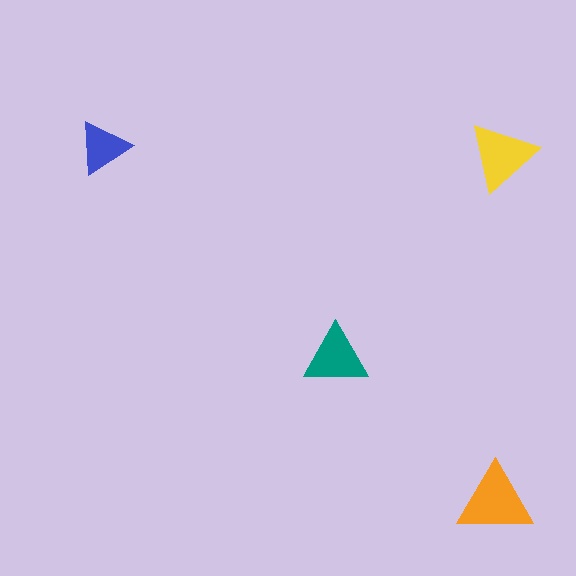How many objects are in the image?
There are 4 objects in the image.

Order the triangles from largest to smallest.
the orange one, the yellow one, the teal one, the blue one.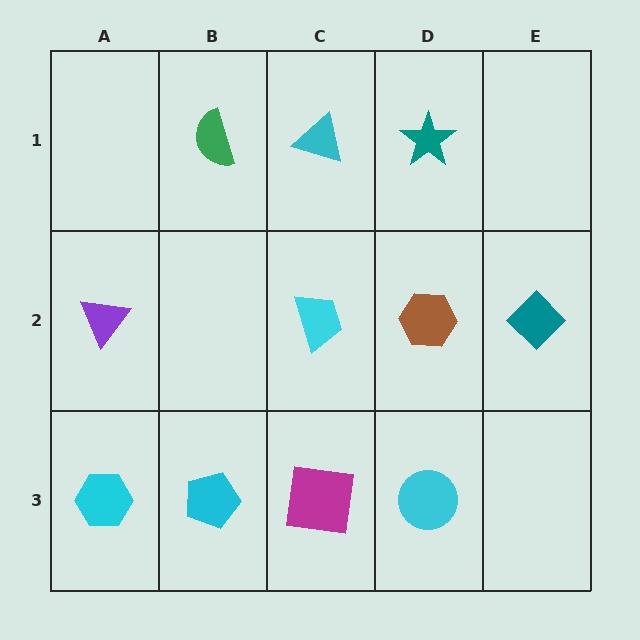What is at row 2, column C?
A cyan trapezoid.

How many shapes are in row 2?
4 shapes.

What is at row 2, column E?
A teal diamond.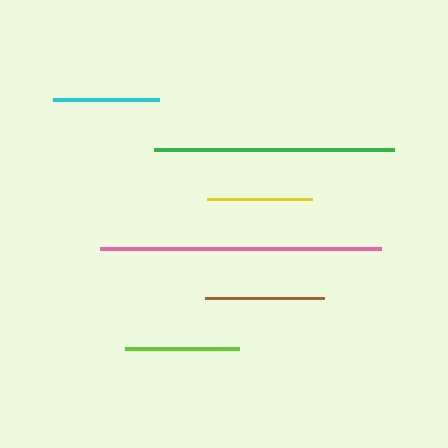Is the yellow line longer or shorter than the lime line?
The lime line is longer than the yellow line.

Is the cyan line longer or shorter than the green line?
The green line is longer than the cyan line.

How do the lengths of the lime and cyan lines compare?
The lime and cyan lines are approximately the same length.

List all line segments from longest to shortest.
From longest to shortest: pink, green, brown, lime, cyan, yellow.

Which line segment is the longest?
The pink line is the longest at approximately 281 pixels.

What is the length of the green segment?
The green segment is approximately 240 pixels long.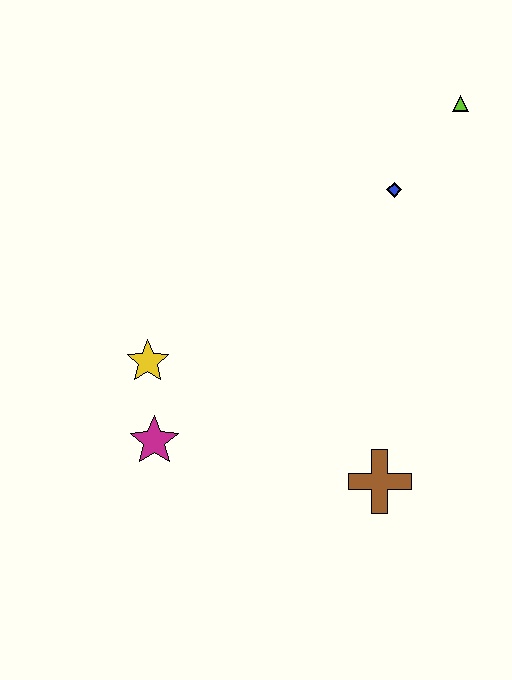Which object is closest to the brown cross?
The magenta star is closest to the brown cross.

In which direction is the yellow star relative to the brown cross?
The yellow star is to the left of the brown cross.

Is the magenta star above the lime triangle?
No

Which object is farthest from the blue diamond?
The magenta star is farthest from the blue diamond.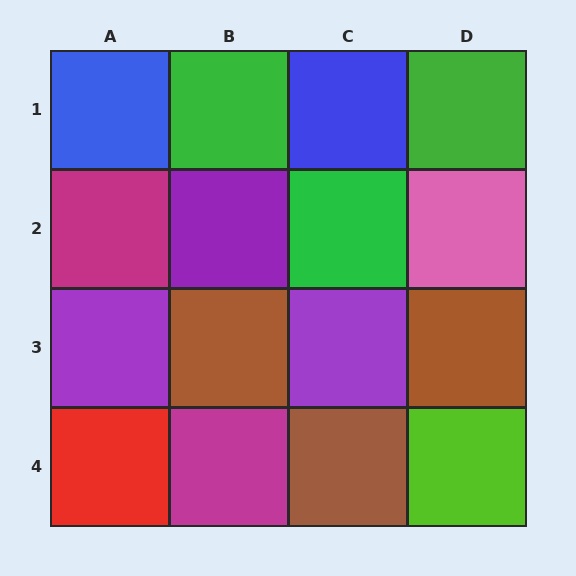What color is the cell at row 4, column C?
Brown.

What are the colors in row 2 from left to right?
Magenta, purple, green, pink.